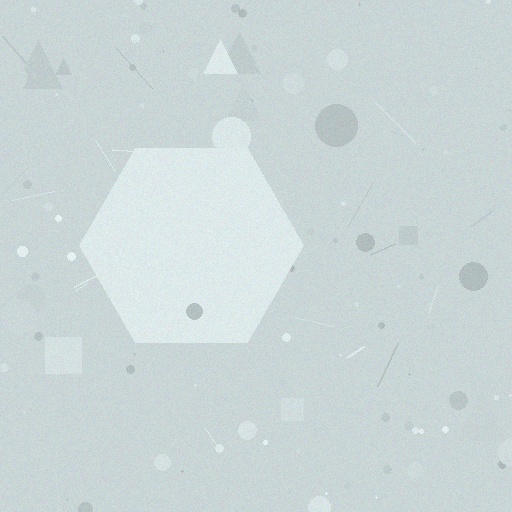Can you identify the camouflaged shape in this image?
The camouflaged shape is a hexagon.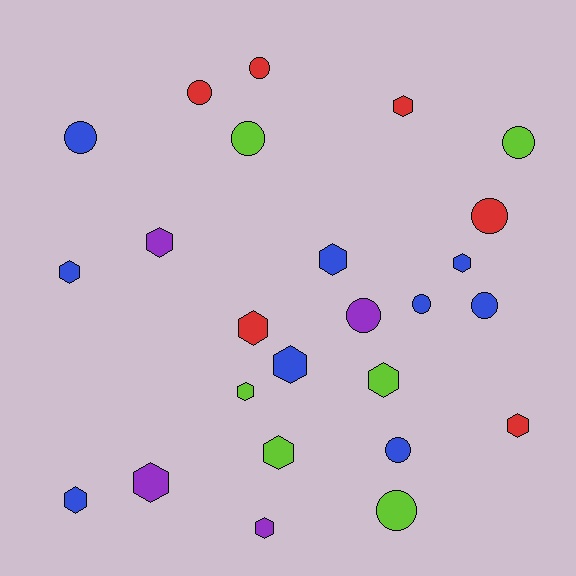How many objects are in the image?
There are 25 objects.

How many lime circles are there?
There are 3 lime circles.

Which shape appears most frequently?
Hexagon, with 14 objects.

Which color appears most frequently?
Blue, with 9 objects.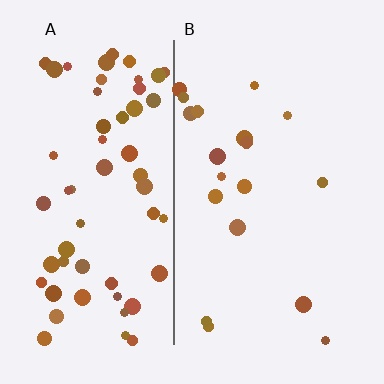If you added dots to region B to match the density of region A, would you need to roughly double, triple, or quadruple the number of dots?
Approximately triple.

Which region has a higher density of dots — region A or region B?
A (the left).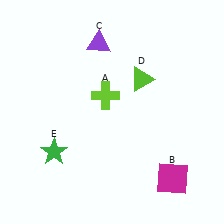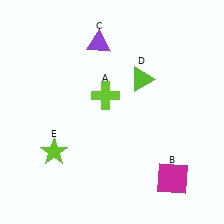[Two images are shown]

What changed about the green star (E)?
In Image 1, E is green. In Image 2, it changed to lime.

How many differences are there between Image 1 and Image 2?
There is 1 difference between the two images.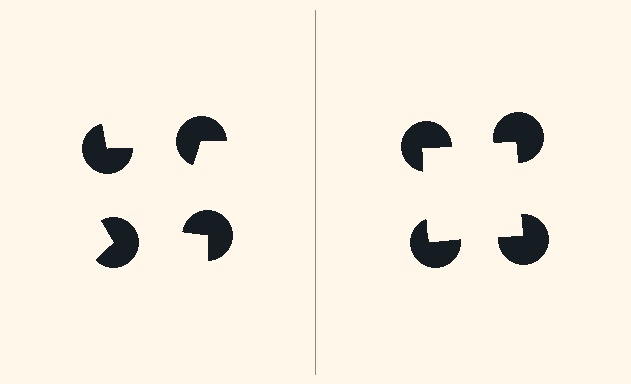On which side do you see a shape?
An illusory square appears on the right side. On the left side the wedge cuts are rotated, so no coherent shape forms.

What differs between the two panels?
The pac-man discs are positioned identically on both sides; only the wedge orientations differ. On the right they align to a square; on the left they are misaligned.